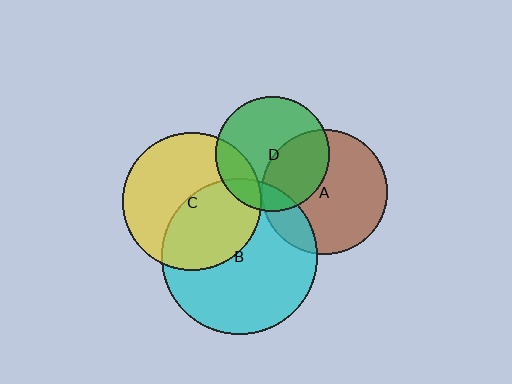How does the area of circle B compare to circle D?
Approximately 1.8 times.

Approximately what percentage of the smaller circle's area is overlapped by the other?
Approximately 15%.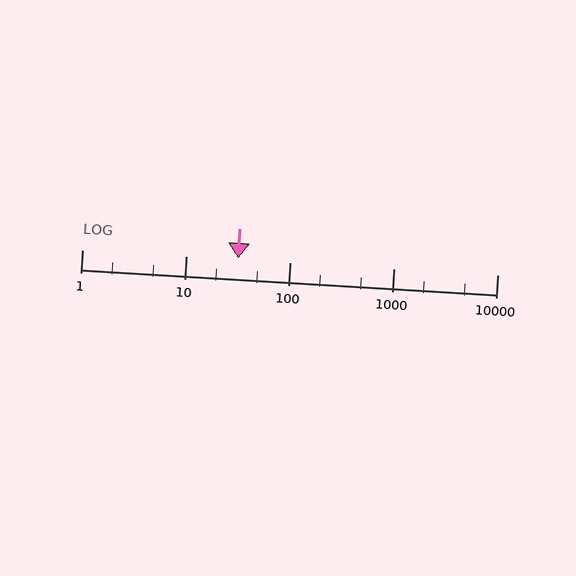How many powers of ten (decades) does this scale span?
The scale spans 4 decades, from 1 to 10000.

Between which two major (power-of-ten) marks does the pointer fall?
The pointer is between 10 and 100.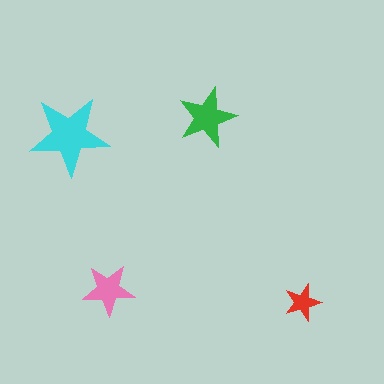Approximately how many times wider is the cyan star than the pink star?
About 1.5 times wider.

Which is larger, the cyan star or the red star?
The cyan one.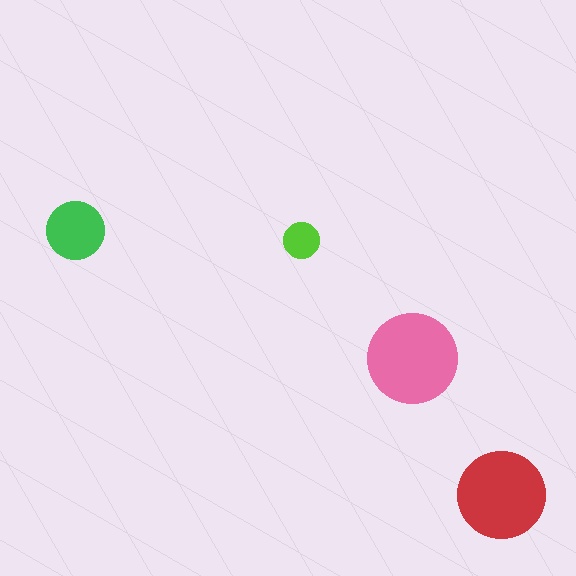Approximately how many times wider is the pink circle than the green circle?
About 1.5 times wider.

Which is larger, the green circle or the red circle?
The red one.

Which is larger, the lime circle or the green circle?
The green one.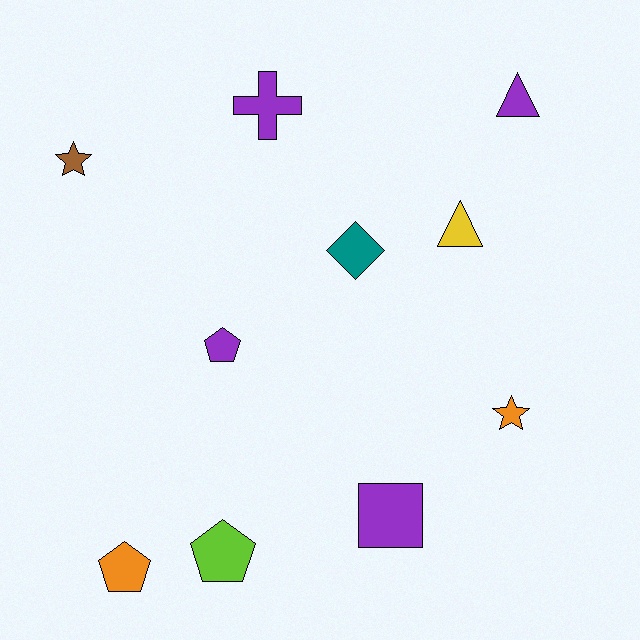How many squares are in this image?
There is 1 square.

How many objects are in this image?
There are 10 objects.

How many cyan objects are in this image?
There are no cyan objects.